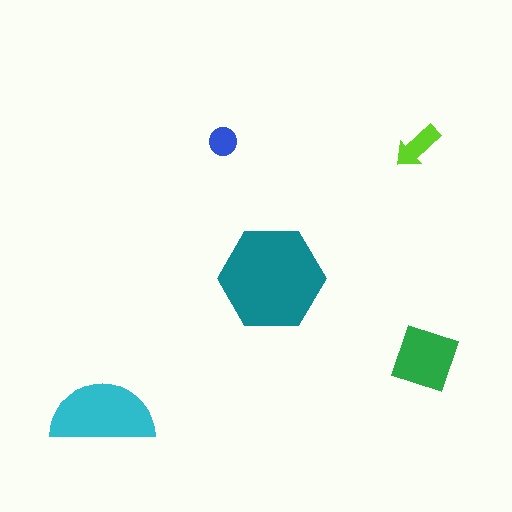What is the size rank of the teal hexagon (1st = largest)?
1st.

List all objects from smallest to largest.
The blue circle, the lime arrow, the green diamond, the cyan semicircle, the teal hexagon.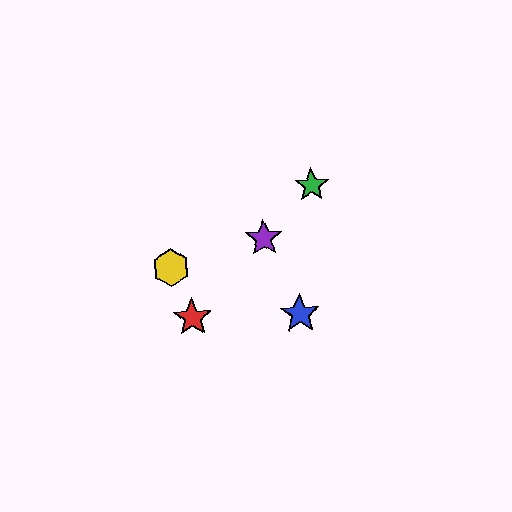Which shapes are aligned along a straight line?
The red star, the green star, the purple star are aligned along a straight line.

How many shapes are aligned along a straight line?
3 shapes (the red star, the green star, the purple star) are aligned along a straight line.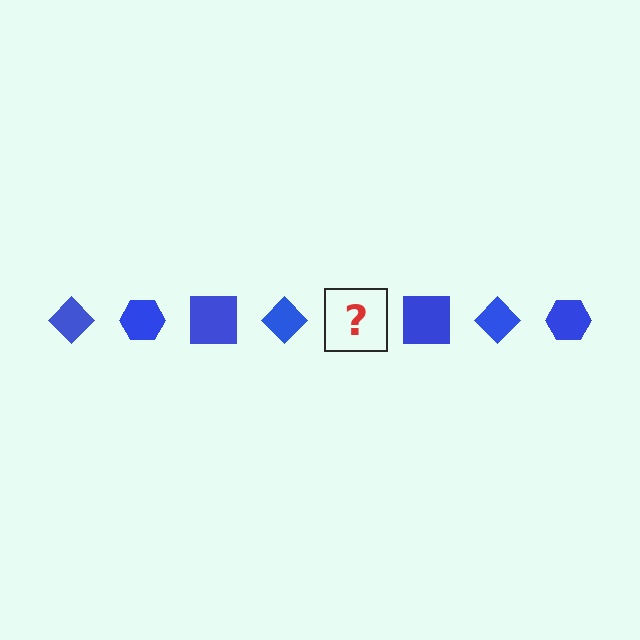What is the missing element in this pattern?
The missing element is a blue hexagon.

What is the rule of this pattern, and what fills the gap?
The rule is that the pattern cycles through diamond, hexagon, square shapes in blue. The gap should be filled with a blue hexagon.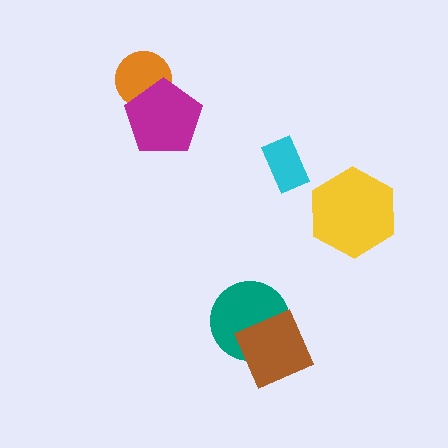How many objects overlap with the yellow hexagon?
0 objects overlap with the yellow hexagon.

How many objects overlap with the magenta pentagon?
1 object overlaps with the magenta pentagon.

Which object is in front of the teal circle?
The brown diamond is in front of the teal circle.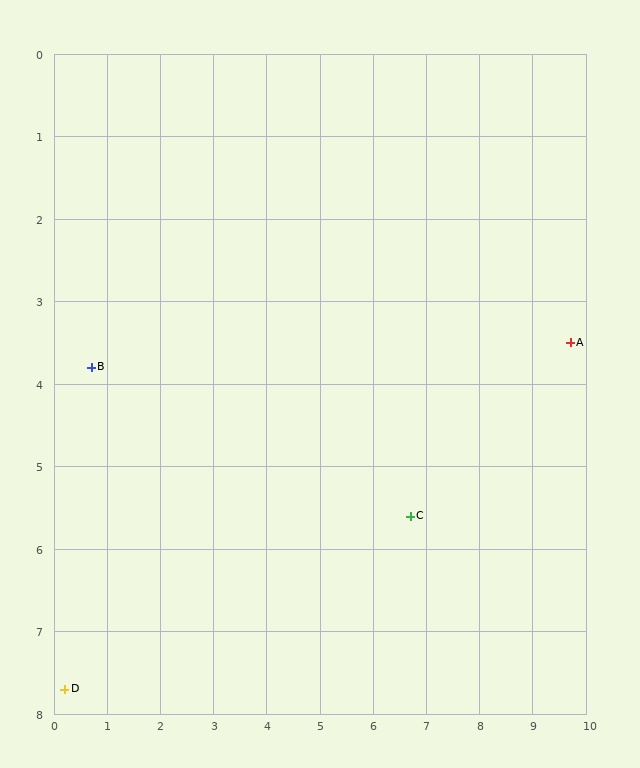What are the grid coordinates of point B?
Point B is at approximately (0.7, 3.8).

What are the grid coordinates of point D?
Point D is at approximately (0.2, 7.7).